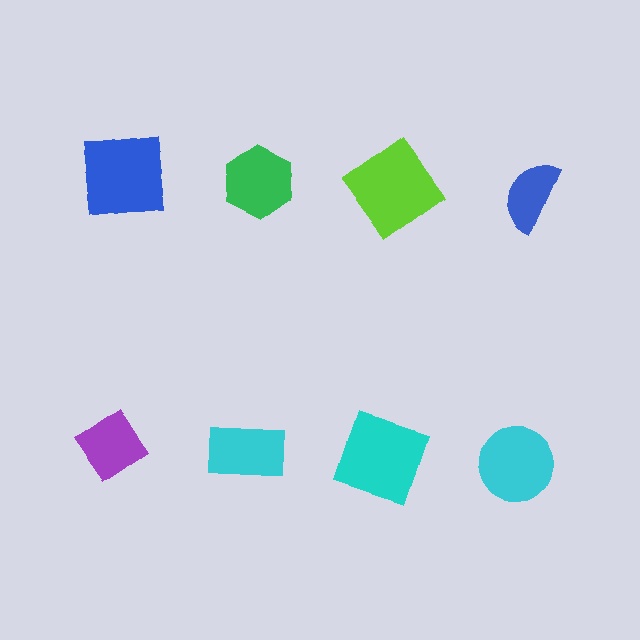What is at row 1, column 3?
A lime diamond.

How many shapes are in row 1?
4 shapes.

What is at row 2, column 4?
A cyan circle.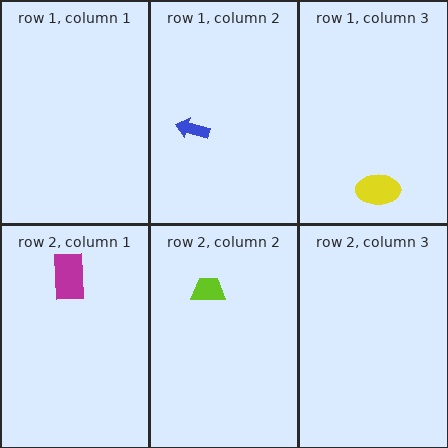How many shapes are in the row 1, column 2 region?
1.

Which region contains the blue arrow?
The row 1, column 2 region.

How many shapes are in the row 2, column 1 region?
1.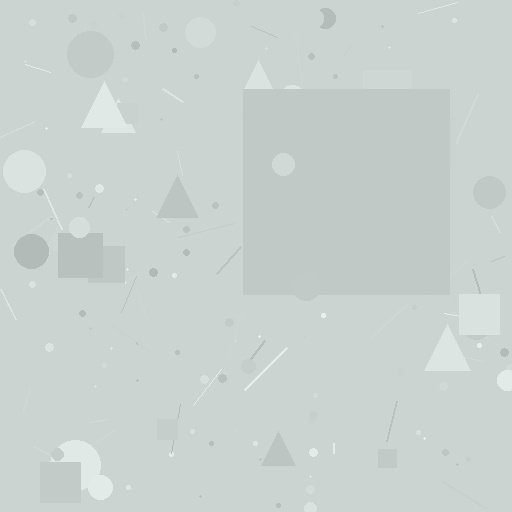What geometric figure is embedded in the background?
A square is embedded in the background.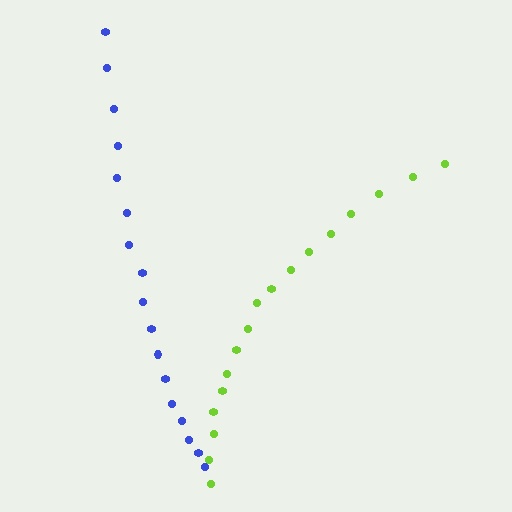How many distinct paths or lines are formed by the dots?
There are 2 distinct paths.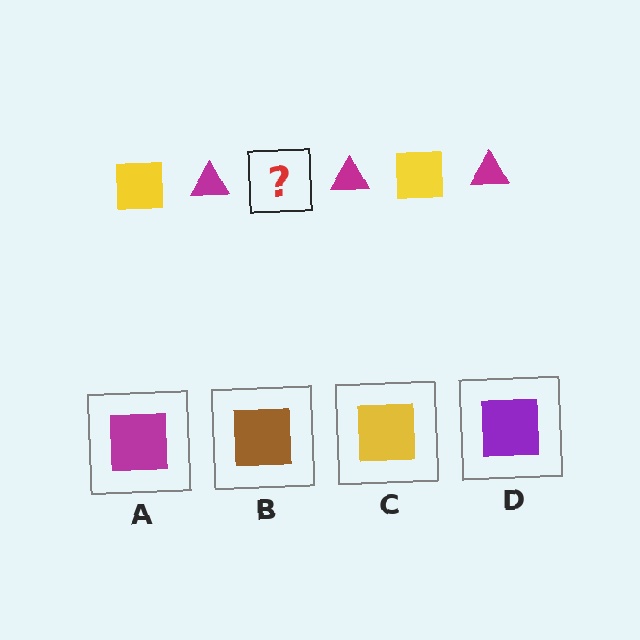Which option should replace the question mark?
Option C.